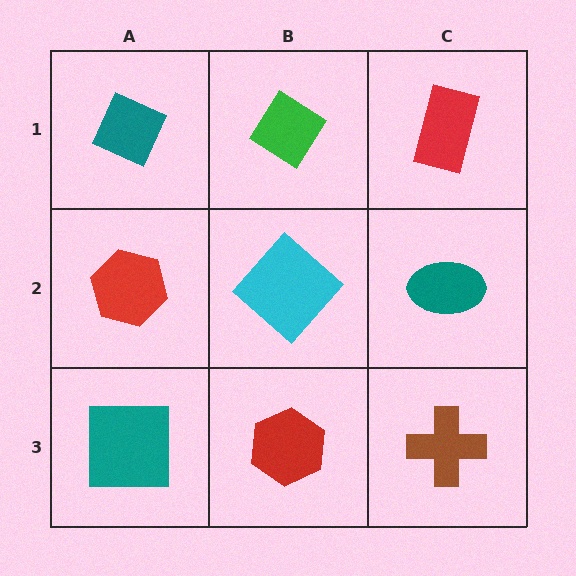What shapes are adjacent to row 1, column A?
A red hexagon (row 2, column A), a green diamond (row 1, column B).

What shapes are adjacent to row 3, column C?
A teal ellipse (row 2, column C), a red hexagon (row 3, column B).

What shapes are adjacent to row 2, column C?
A red rectangle (row 1, column C), a brown cross (row 3, column C), a cyan diamond (row 2, column B).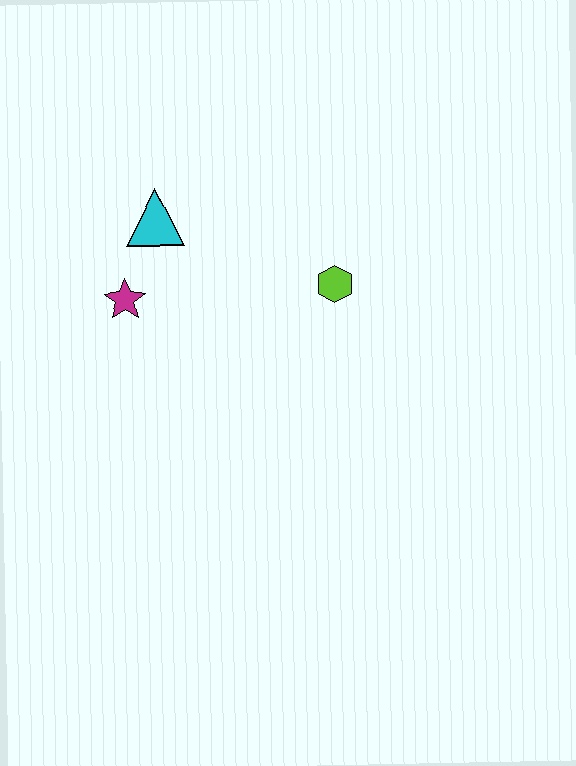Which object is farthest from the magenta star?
The lime hexagon is farthest from the magenta star.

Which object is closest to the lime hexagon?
The cyan triangle is closest to the lime hexagon.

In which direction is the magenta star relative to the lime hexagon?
The magenta star is to the left of the lime hexagon.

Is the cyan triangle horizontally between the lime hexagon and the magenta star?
Yes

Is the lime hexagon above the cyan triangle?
No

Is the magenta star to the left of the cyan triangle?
Yes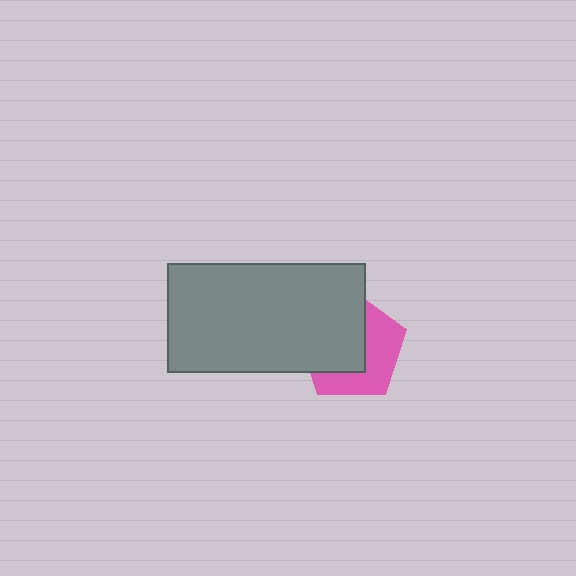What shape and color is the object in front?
The object in front is a gray rectangle.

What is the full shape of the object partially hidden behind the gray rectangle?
The partially hidden object is a pink pentagon.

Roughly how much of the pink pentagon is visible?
About half of it is visible (roughly 47%).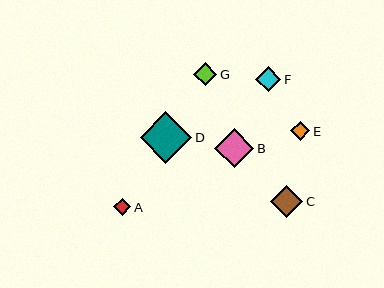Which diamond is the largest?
Diamond D is the largest with a size of approximately 52 pixels.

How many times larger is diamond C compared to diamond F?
Diamond C is approximately 1.3 times the size of diamond F.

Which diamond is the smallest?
Diamond A is the smallest with a size of approximately 17 pixels.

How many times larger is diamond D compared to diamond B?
Diamond D is approximately 1.3 times the size of diamond B.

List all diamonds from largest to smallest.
From largest to smallest: D, B, C, F, G, E, A.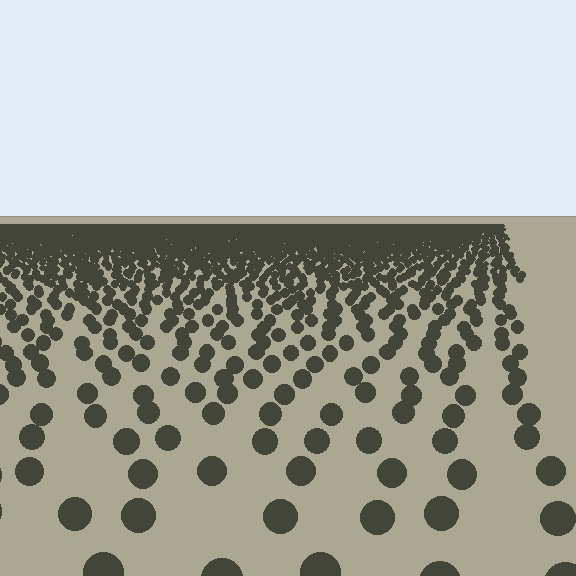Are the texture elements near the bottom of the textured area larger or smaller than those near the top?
Larger. Near the bottom, elements are closer to the viewer and appear at a bigger on-screen size.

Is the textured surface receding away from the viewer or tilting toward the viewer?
The surface is receding away from the viewer. Texture elements get smaller and denser toward the top.